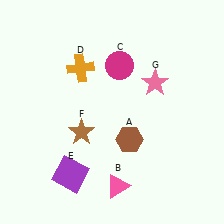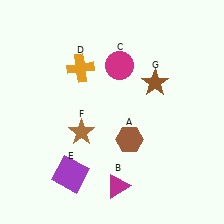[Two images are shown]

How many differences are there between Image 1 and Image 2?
There are 2 differences between the two images.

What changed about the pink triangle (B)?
In Image 1, B is pink. In Image 2, it changed to magenta.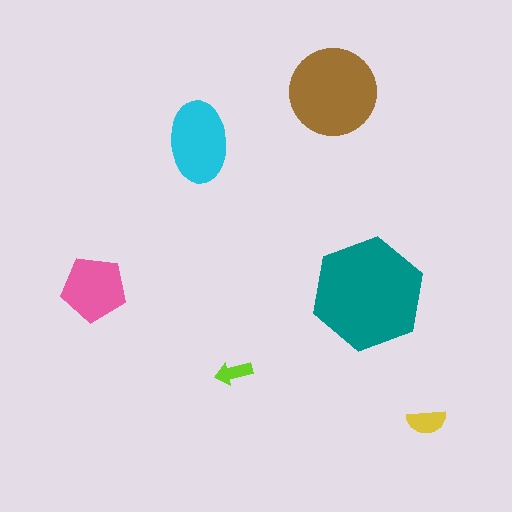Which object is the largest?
The teal hexagon.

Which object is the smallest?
The lime arrow.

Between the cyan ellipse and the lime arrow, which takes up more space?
The cyan ellipse.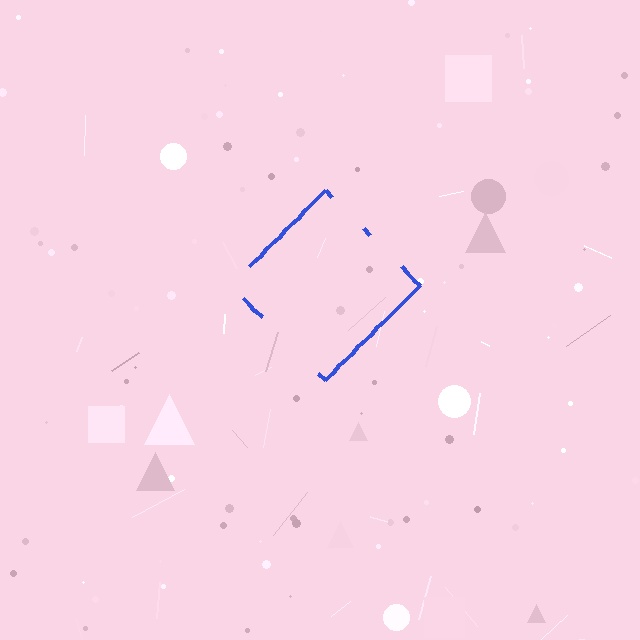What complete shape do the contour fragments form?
The contour fragments form a diamond.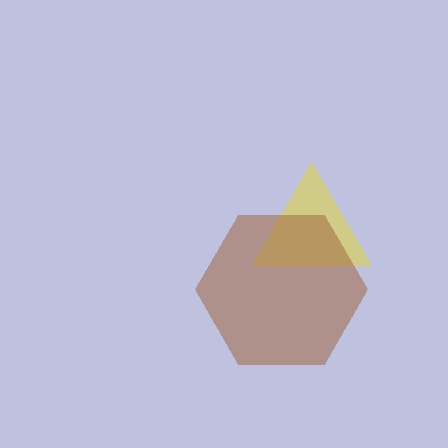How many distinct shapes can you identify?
There are 2 distinct shapes: a yellow triangle, a brown hexagon.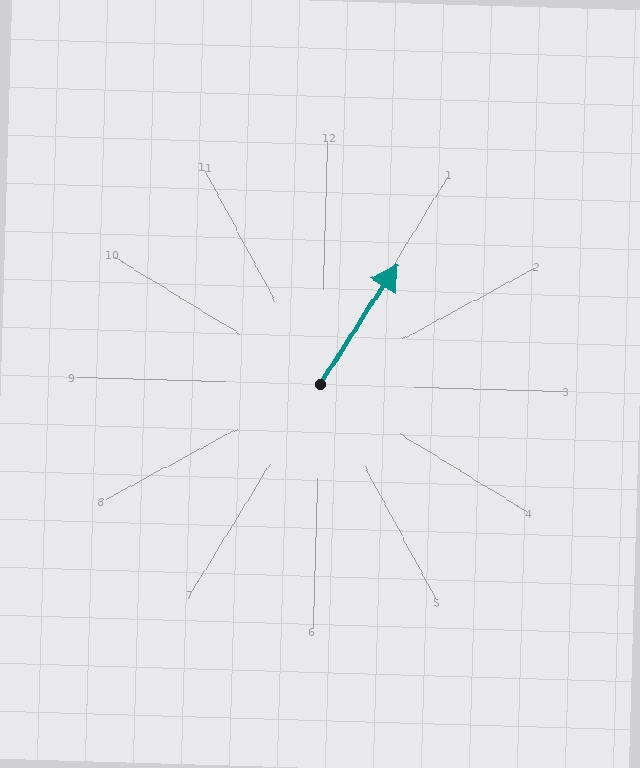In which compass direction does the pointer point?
Northeast.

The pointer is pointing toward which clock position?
Roughly 1 o'clock.